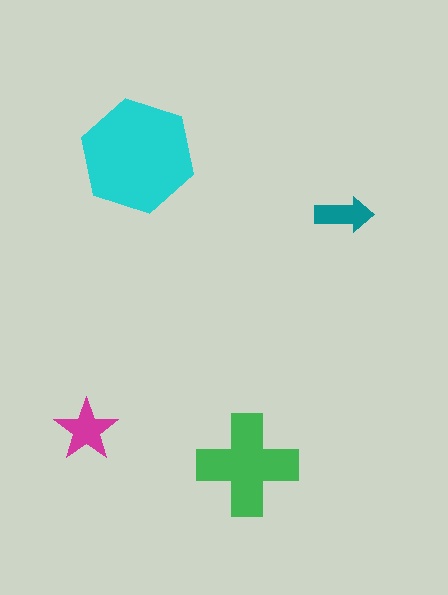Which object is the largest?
The cyan hexagon.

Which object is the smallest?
The teal arrow.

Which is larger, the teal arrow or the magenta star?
The magenta star.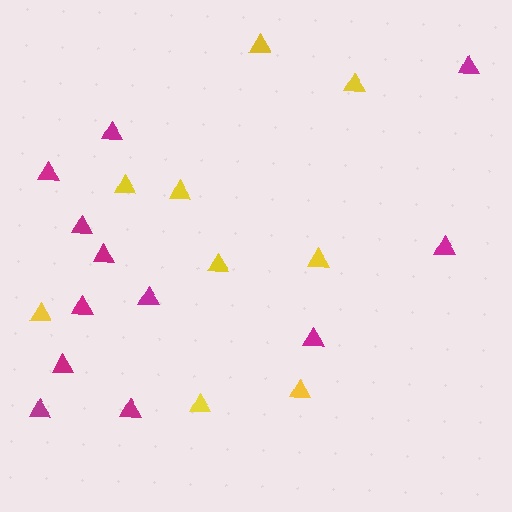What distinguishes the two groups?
There are 2 groups: one group of magenta triangles (12) and one group of yellow triangles (9).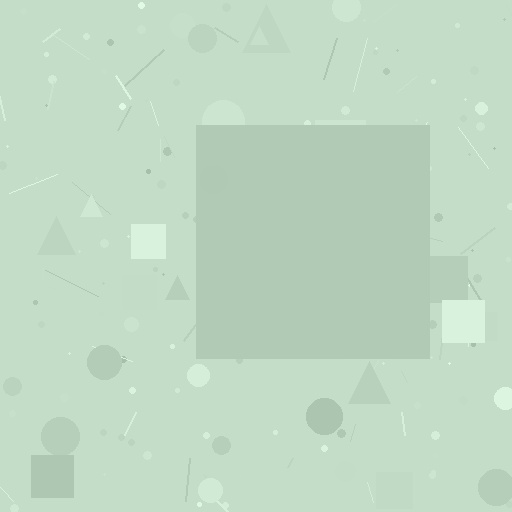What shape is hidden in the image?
A square is hidden in the image.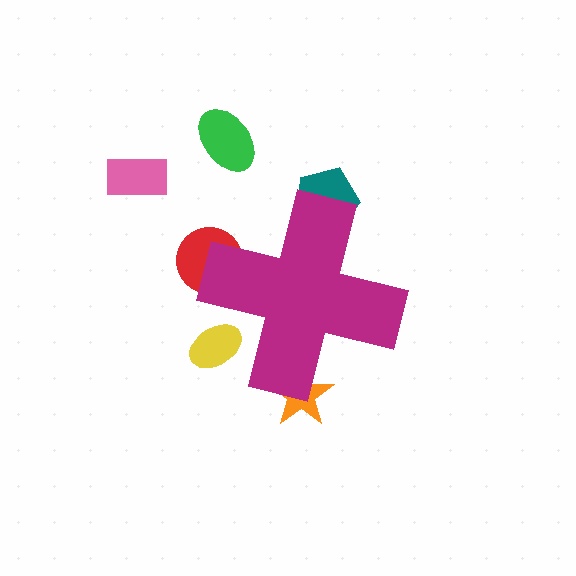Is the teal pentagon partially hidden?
Yes, the teal pentagon is partially hidden behind the magenta cross.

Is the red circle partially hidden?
Yes, the red circle is partially hidden behind the magenta cross.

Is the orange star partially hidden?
Yes, the orange star is partially hidden behind the magenta cross.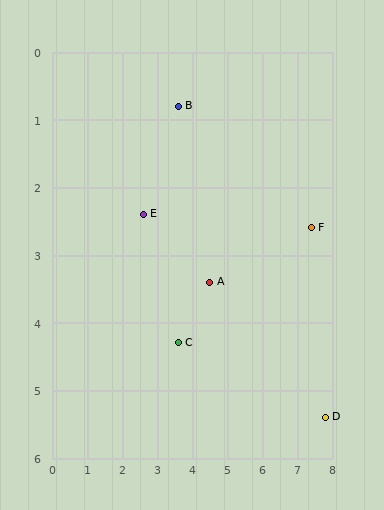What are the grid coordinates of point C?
Point C is at approximately (3.6, 4.3).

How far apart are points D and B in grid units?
Points D and B are about 6.2 grid units apart.